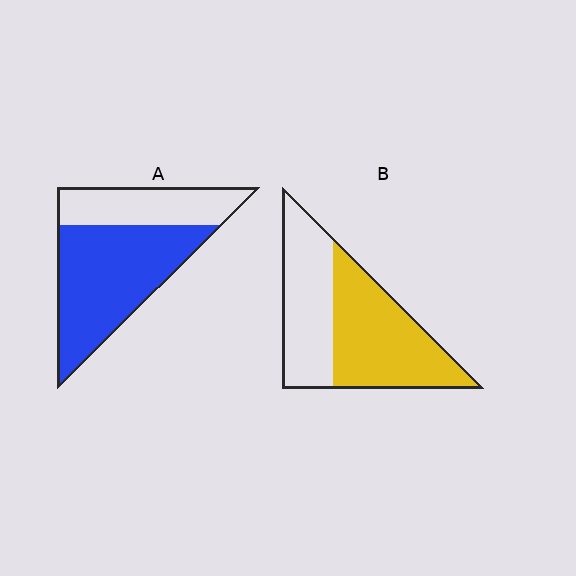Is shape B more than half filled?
Yes.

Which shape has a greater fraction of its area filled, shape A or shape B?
Shape A.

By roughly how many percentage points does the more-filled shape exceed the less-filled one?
By roughly 10 percentage points (A over B).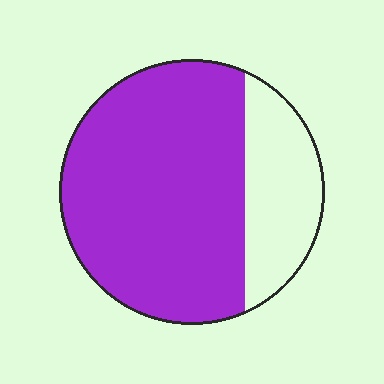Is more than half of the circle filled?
Yes.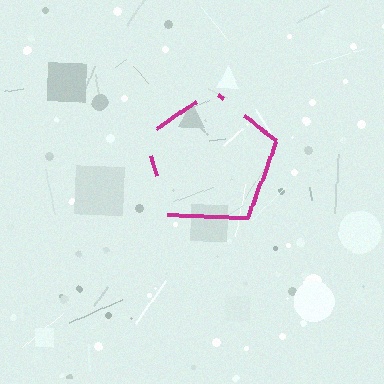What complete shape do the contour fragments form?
The contour fragments form a pentagon.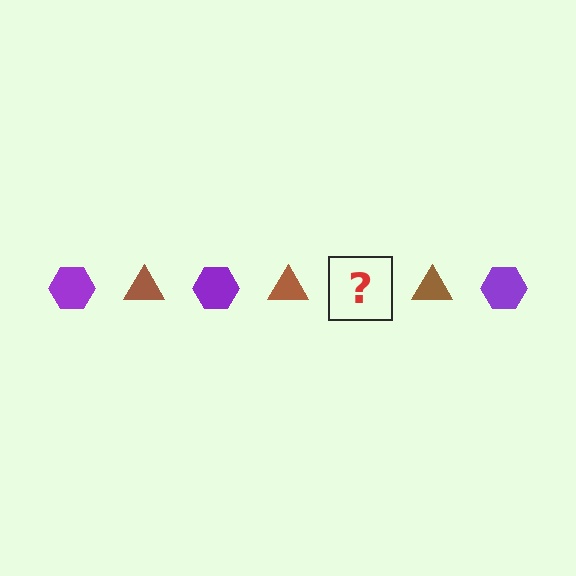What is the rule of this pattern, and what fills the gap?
The rule is that the pattern alternates between purple hexagon and brown triangle. The gap should be filled with a purple hexagon.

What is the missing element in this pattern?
The missing element is a purple hexagon.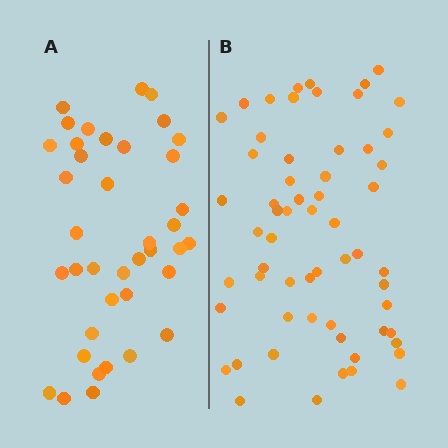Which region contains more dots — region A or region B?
Region B (the right region) has more dots.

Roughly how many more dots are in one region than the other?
Region B has approximately 20 more dots than region A.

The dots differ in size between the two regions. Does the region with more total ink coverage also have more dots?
No. Region A has more total ink coverage because its dots are larger, but region B actually contains more individual dots. Total area can be misleading — the number of items is what matters here.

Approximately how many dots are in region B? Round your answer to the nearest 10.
About 60 dots.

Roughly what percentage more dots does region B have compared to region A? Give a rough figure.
About 55% more.